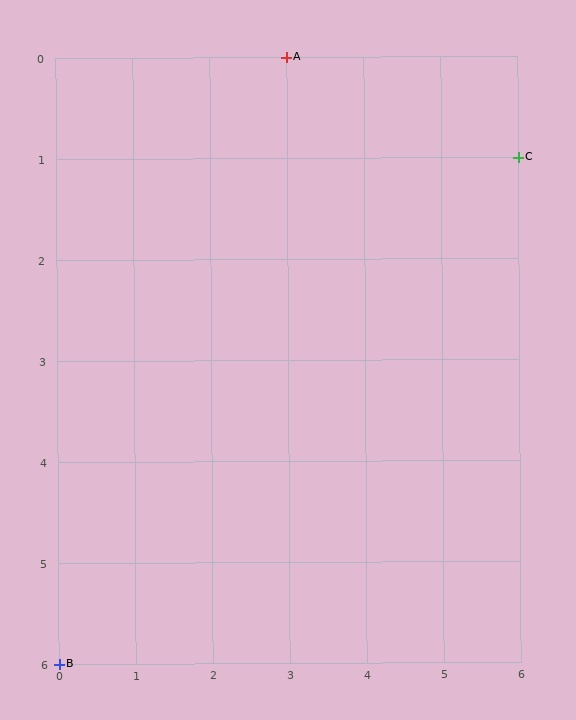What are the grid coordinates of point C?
Point C is at grid coordinates (6, 1).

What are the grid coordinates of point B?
Point B is at grid coordinates (0, 6).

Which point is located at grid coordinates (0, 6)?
Point B is at (0, 6).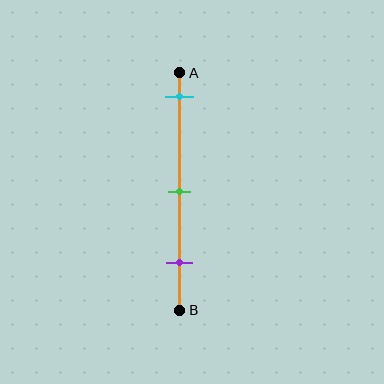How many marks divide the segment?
There are 3 marks dividing the segment.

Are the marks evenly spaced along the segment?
Yes, the marks are approximately evenly spaced.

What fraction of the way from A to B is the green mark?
The green mark is approximately 50% (0.5) of the way from A to B.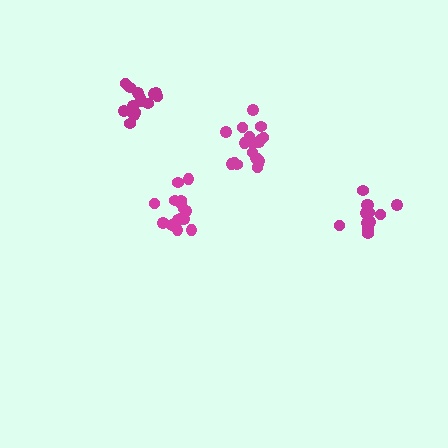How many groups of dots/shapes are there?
There are 4 groups.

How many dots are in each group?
Group 1: 16 dots, Group 2: 12 dots, Group 3: 18 dots, Group 4: 15 dots (61 total).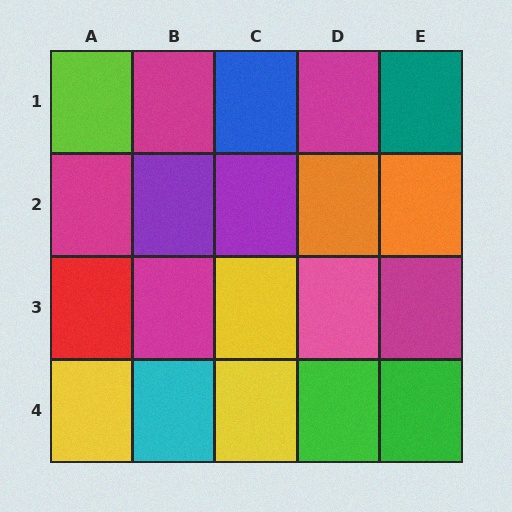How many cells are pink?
1 cell is pink.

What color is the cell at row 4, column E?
Green.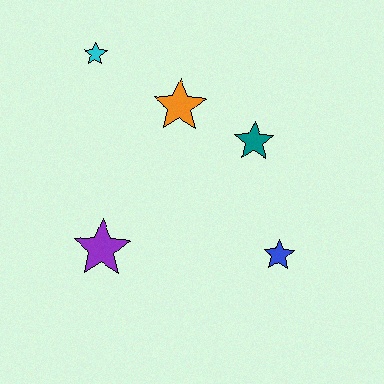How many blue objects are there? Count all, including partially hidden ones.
There is 1 blue object.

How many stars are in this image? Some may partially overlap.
There are 5 stars.